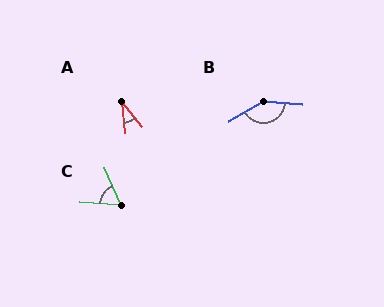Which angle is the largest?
B, at approximately 146 degrees.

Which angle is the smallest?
A, at approximately 34 degrees.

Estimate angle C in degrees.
Approximately 63 degrees.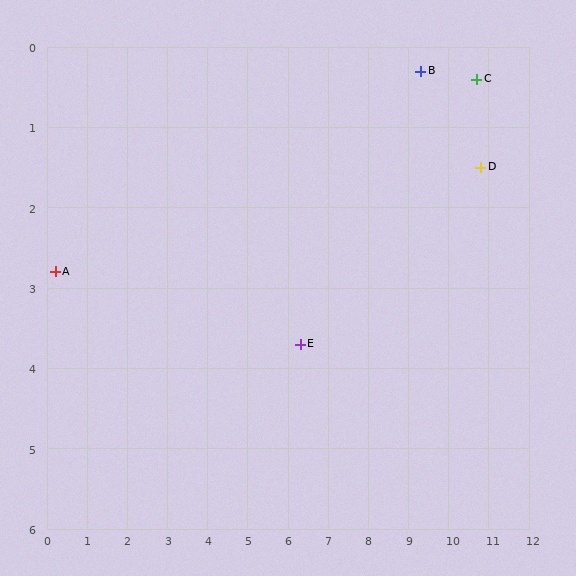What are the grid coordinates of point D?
Point D is at approximately (10.8, 1.5).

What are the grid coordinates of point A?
Point A is at approximately (0.2, 2.8).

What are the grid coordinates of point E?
Point E is at approximately (6.3, 3.7).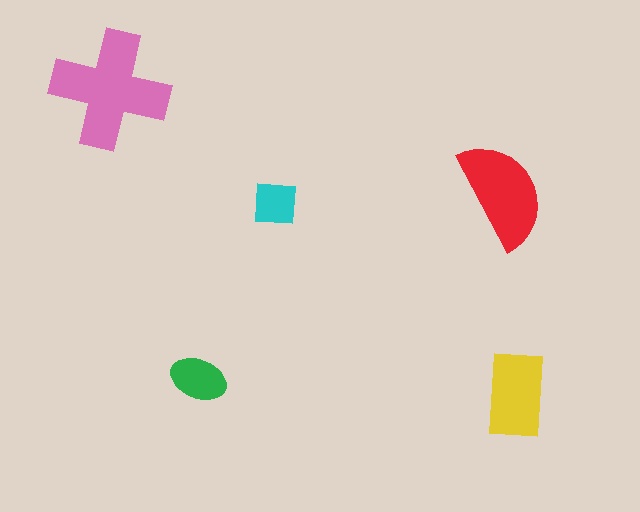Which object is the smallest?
The cyan square.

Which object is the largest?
The pink cross.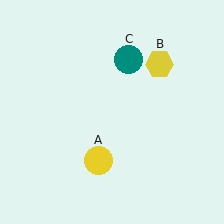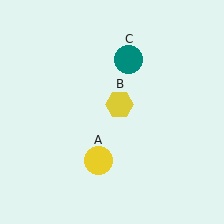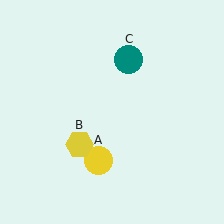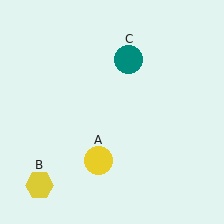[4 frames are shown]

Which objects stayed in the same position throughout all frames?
Yellow circle (object A) and teal circle (object C) remained stationary.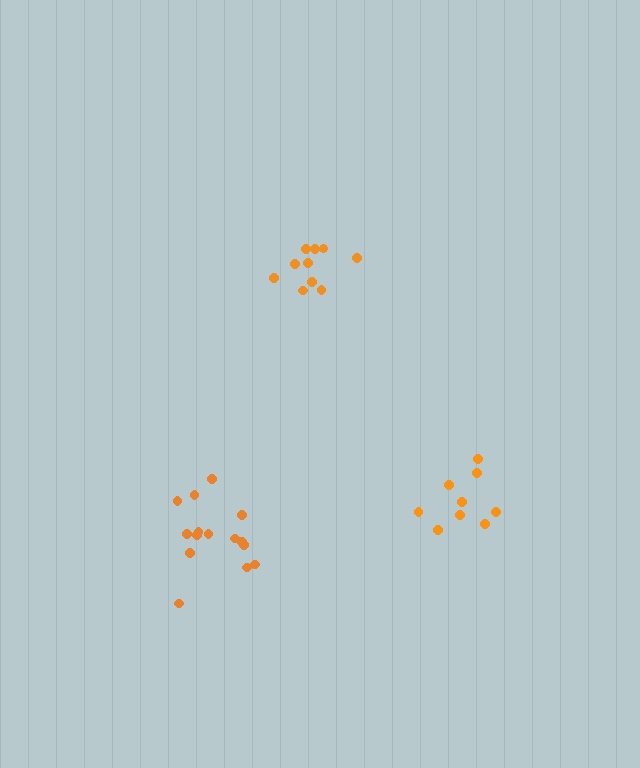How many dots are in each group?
Group 1: 9 dots, Group 2: 10 dots, Group 3: 15 dots (34 total).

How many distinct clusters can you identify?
There are 3 distinct clusters.